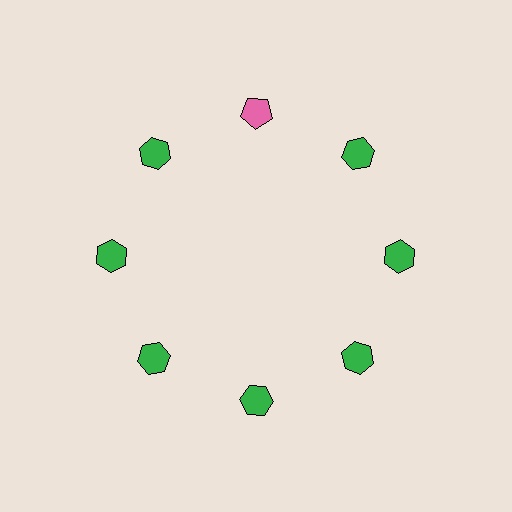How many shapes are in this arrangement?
There are 8 shapes arranged in a ring pattern.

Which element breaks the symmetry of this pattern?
The pink pentagon at roughly the 12 o'clock position breaks the symmetry. All other shapes are green hexagons.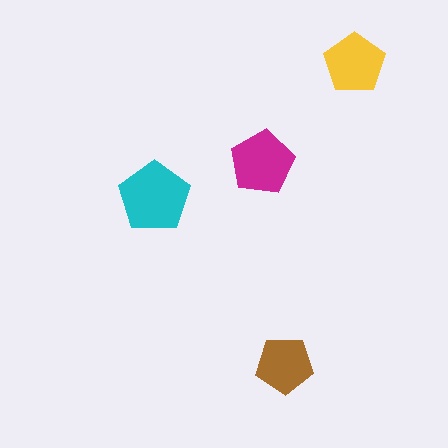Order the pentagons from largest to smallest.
the cyan one, the magenta one, the yellow one, the brown one.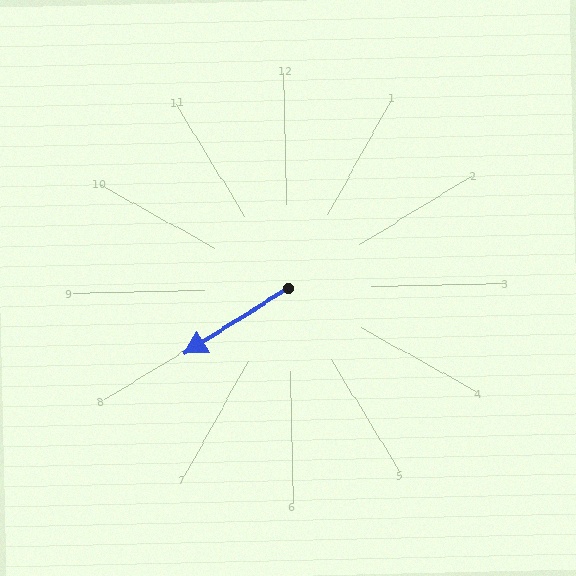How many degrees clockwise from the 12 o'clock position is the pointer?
Approximately 239 degrees.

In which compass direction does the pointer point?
Southwest.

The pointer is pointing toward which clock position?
Roughly 8 o'clock.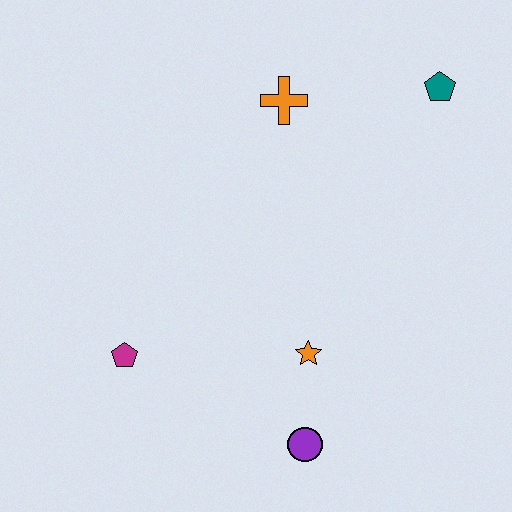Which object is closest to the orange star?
The purple circle is closest to the orange star.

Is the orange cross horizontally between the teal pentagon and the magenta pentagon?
Yes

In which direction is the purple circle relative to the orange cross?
The purple circle is below the orange cross.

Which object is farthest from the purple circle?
The teal pentagon is farthest from the purple circle.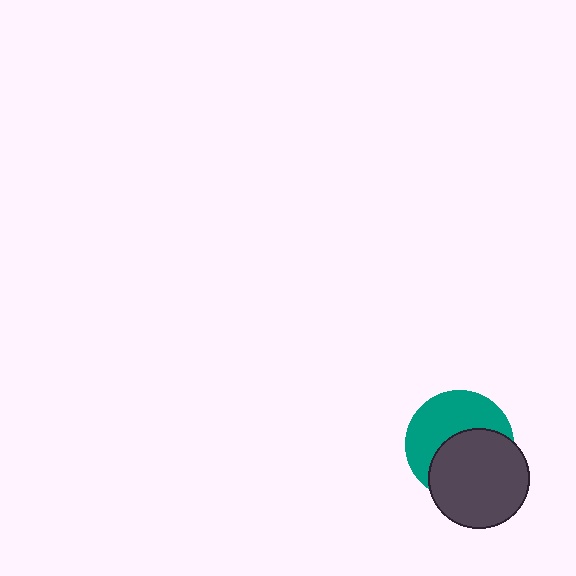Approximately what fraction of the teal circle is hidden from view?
Roughly 50% of the teal circle is hidden behind the dark gray circle.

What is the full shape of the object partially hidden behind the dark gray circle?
The partially hidden object is a teal circle.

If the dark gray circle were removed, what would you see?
You would see the complete teal circle.